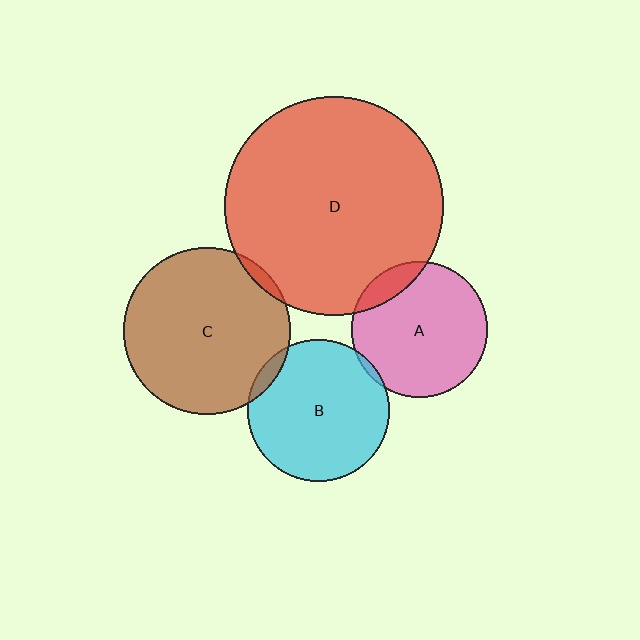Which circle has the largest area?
Circle D (red).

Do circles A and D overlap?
Yes.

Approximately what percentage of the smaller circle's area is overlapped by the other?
Approximately 10%.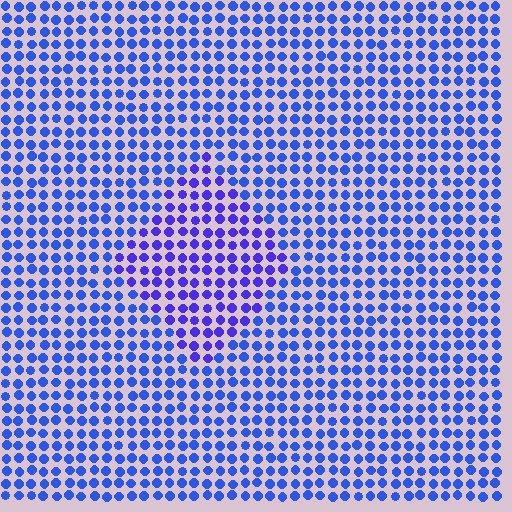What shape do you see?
I see a diamond.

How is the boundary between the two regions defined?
The boundary is defined purely by a slight shift in hue (about 24 degrees). Spacing, size, and orientation are identical on both sides.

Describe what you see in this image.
The image is filled with small blue elements in a uniform arrangement. A diamond-shaped region is visible where the elements are tinted to a slightly different hue, forming a subtle color boundary.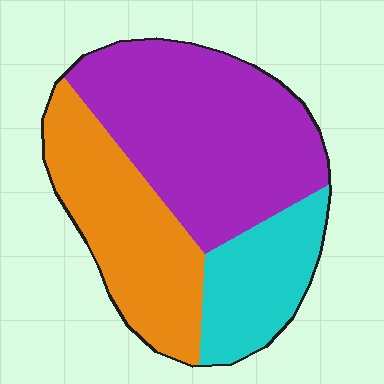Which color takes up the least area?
Cyan, at roughly 20%.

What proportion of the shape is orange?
Orange takes up between a quarter and a half of the shape.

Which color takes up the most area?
Purple, at roughly 50%.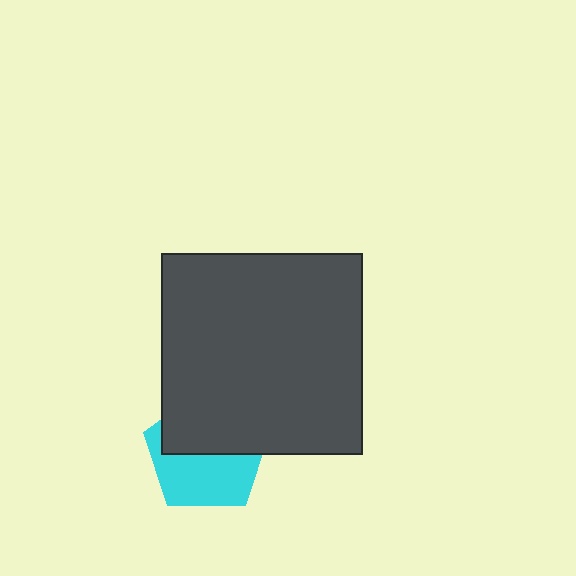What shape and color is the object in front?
The object in front is a dark gray square.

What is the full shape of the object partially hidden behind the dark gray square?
The partially hidden object is a cyan pentagon.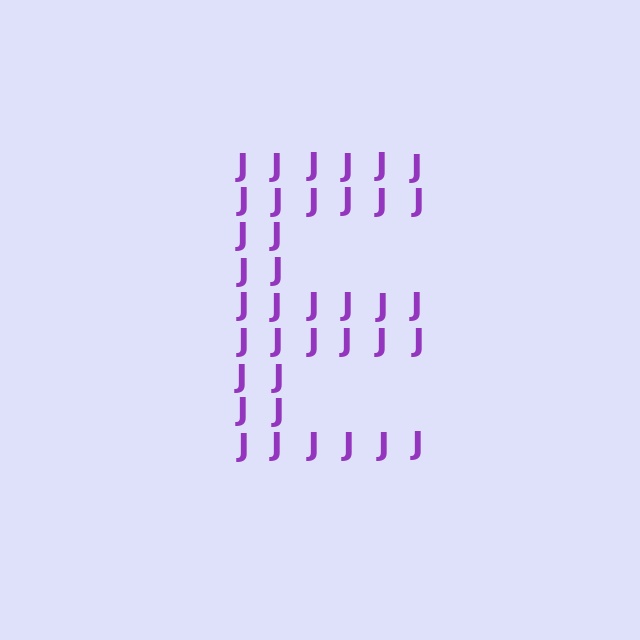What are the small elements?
The small elements are letter J's.